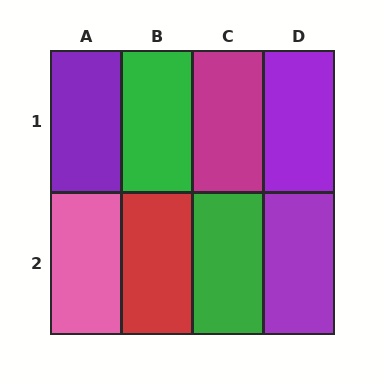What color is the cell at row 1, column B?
Green.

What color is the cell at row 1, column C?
Magenta.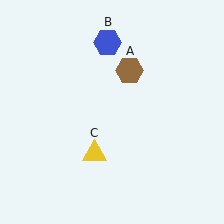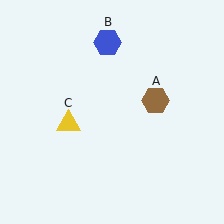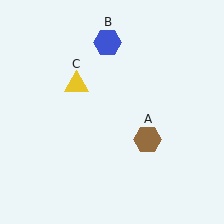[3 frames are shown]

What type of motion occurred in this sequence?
The brown hexagon (object A), yellow triangle (object C) rotated clockwise around the center of the scene.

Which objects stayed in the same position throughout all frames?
Blue hexagon (object B) remained stationary.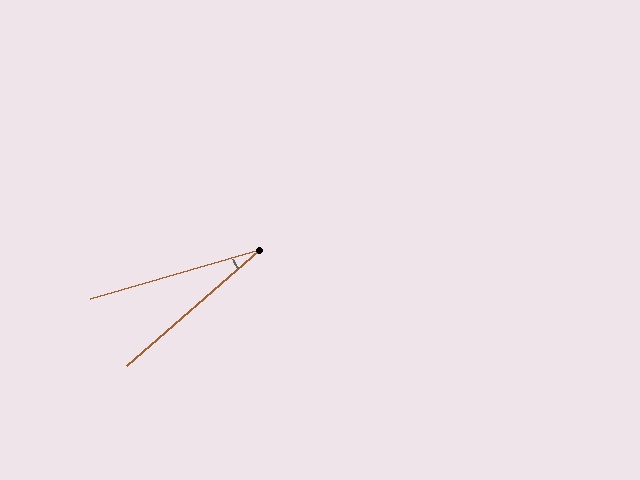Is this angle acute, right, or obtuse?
It is acute.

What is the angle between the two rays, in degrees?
Approximately 25 degrees.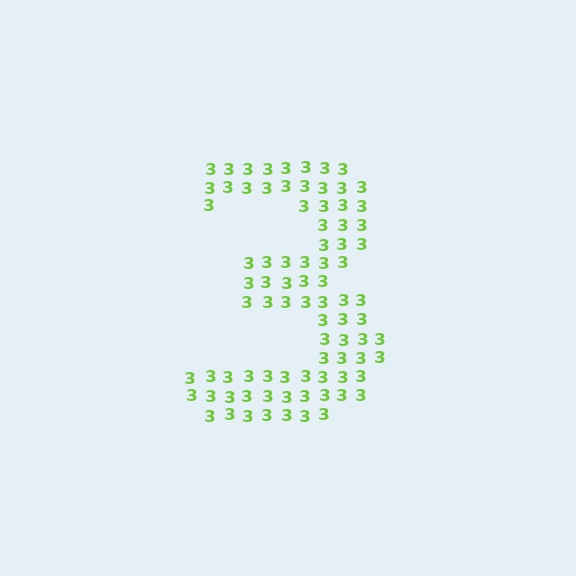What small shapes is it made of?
It is made of small digit 3's.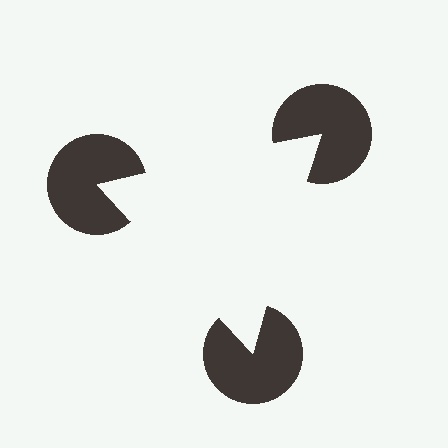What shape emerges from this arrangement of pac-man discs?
An illusory triangle — its edges are inferred from the aligned wedge cuts in the pac-man discs, not physically drawn.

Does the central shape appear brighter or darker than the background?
It typically appears slightly brighter than the background, even though no actual brightness change is drawn.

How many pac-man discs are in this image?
There are 3 — one at each vertex of the illusory triangle.